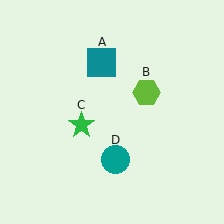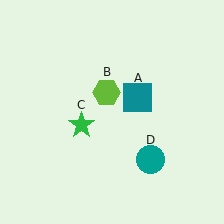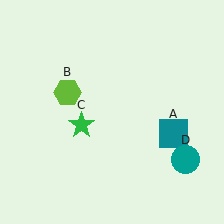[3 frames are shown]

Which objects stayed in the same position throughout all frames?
Green star (object C) remained stationary.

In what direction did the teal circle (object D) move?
The teal circle (object D) moved right.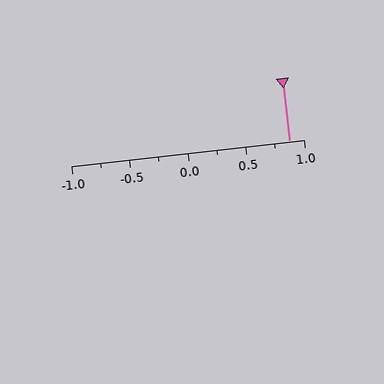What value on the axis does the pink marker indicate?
The marker indicates approximately 0.88.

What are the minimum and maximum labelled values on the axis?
The axis runs from -1.0 to 1.0.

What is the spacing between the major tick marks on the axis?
The major ticks are spaced 0.5 apart.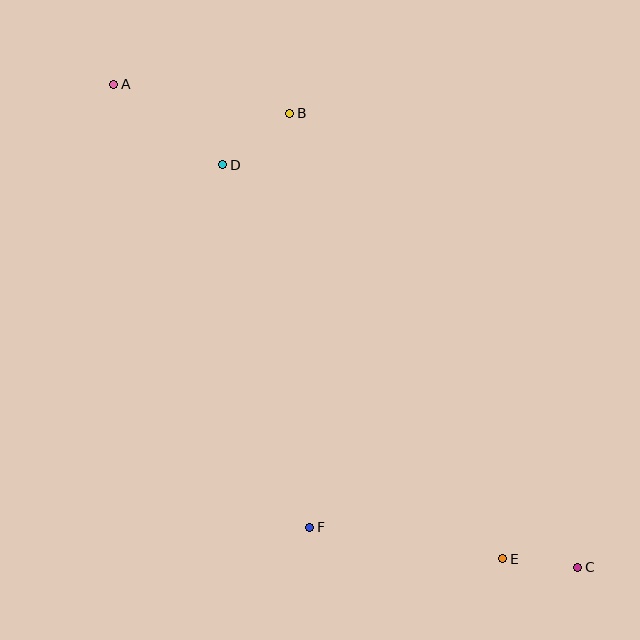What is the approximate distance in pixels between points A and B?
The distance between A and B is approximately 178 pixels.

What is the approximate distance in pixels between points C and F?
The distance between C and F is approximately 271 pixels.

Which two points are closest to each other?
Points C and E are closest to each other.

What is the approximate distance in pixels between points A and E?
The distance between A and E is approximately 614 pixels.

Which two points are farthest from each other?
Points A and C are farthest from each other.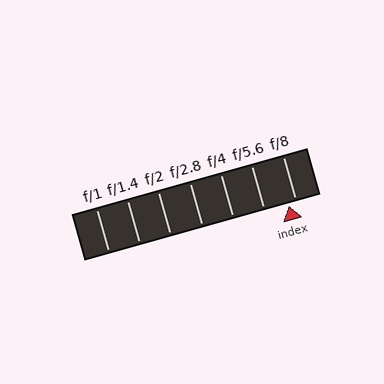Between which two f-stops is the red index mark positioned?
The index mark is between f/5.6 and f/8.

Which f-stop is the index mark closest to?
The index mark is closest to f/8.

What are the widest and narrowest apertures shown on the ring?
The widest aperture shown is f/1 and the narrowest is f/8.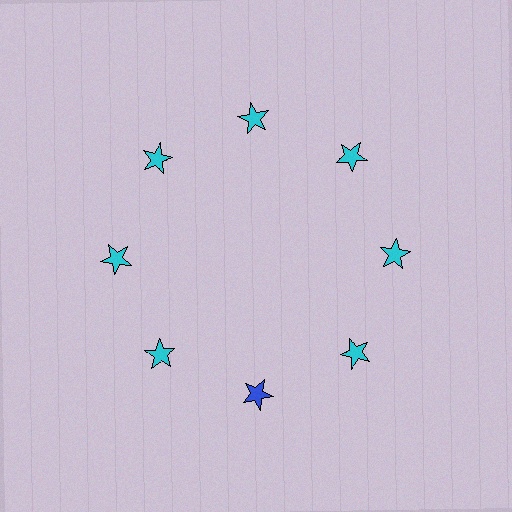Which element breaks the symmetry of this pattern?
The blue star at roughly the 6 o'clock position breaks the symmetry. All other shapes are cyan stars.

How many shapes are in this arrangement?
There are 8 shapes arranged in a ring pattern.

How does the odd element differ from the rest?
It has a different color: blue instead of cyan.